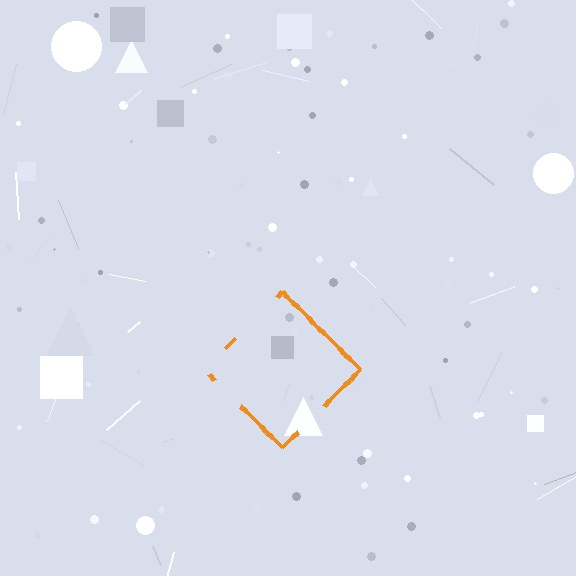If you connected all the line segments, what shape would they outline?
They would outline a diamond.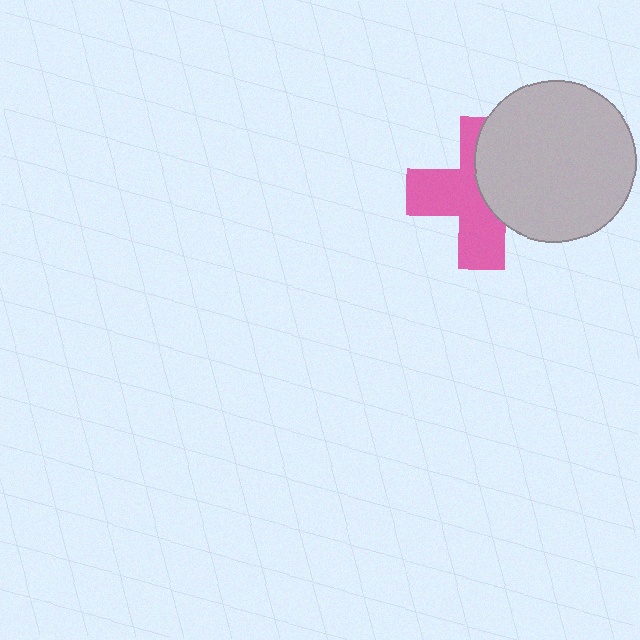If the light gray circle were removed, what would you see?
You would see the complete pink cross.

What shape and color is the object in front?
The object in front is a light gray circle.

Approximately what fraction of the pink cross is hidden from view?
Roughly 43% of the pink cross is hidden behind the light gray circle.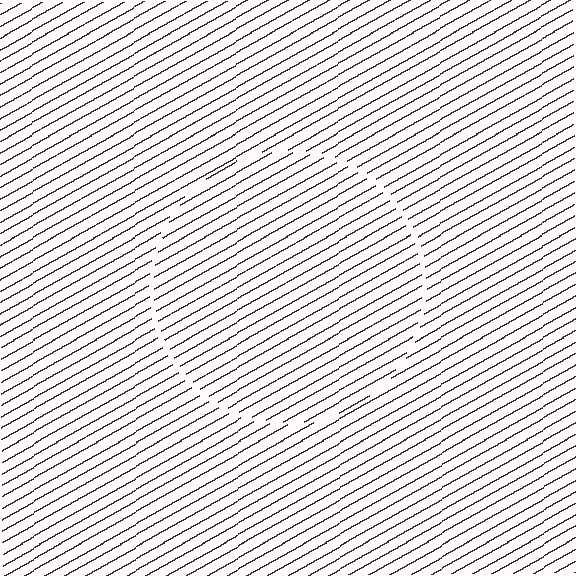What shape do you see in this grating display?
An illusory circle. The interior of the shape contains the same grating, shifted by half a period — the contour is defined by the phase discontinuity where line-ends from the inner and outer gratings abut.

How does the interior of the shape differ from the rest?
The interior of the shape contains the same grating, shifted by half a period — the contour is defined by the phase discontinuity where line-ends from the inner and outer gratings abut.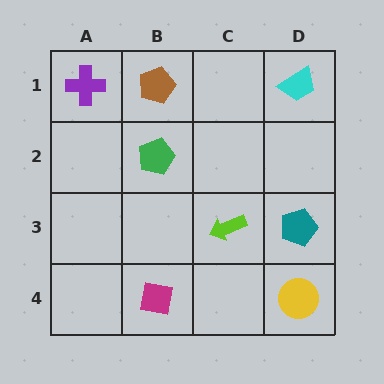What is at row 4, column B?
A magenta square.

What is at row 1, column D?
A cyan trapezoid.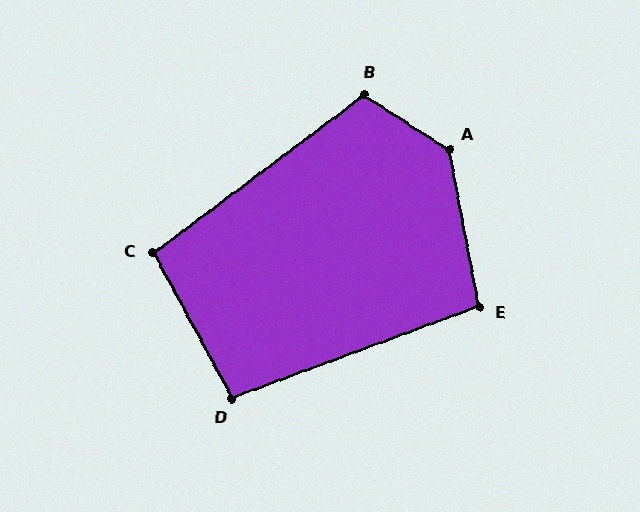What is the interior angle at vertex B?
Approximately 110 degrees (obtuse).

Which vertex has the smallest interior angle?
C, at approximately 98 degrees.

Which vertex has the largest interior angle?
A, at approximately 134 degrees.